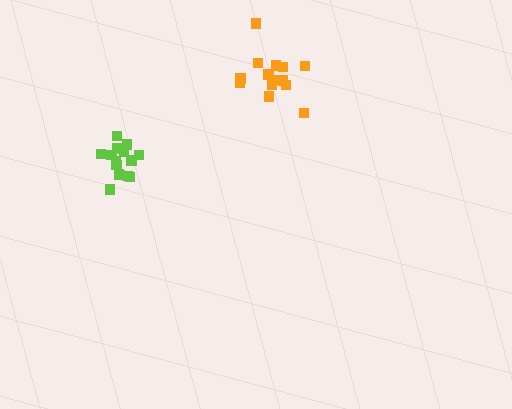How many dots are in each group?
Group 1: 16 dots, Group 2: 14 dots (30 total).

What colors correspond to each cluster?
The clusters are colored: lime, orange.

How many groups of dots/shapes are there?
There are 2 groups.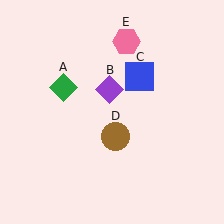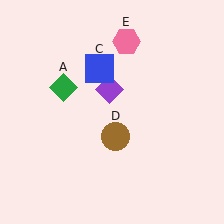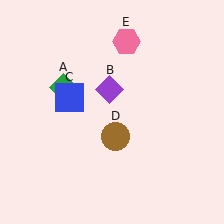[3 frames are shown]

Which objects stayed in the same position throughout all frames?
Green diamond (object A) and purple diamond (object B) and brown circle (object D) and pink hexagon (object E) remained stationary.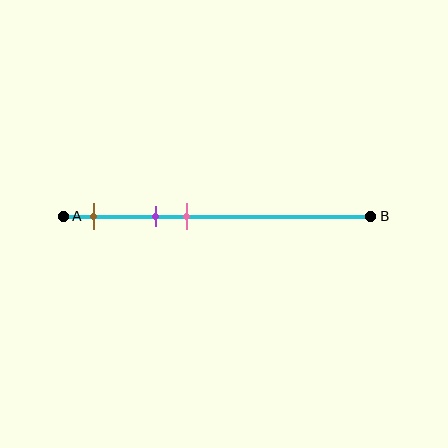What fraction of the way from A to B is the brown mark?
The brown mark is approximately 10% (0.1) of the way from A to B.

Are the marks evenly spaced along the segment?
Yes, the marks are approximately evenly spaced.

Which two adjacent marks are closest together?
The purple and pink marks are the closest adjacent pair.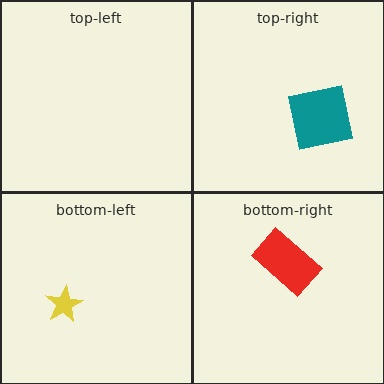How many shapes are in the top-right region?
1.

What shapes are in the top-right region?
The teal square.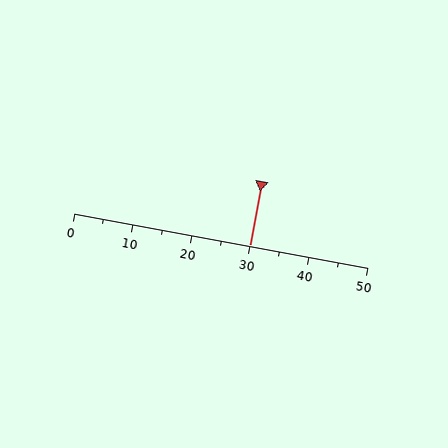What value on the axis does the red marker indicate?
The marker indicates approximately 30.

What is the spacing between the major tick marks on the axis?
The major ticks are spaced 10 apart.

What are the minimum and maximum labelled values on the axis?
The axis runs from 0 to 50.